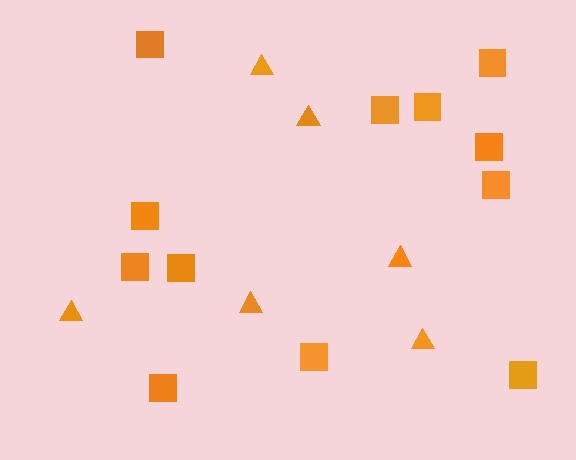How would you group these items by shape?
There are 2 groups: one group of squares (12) and one group of triangles (6).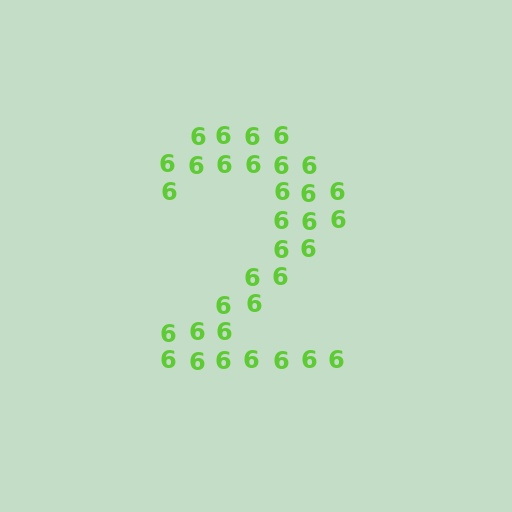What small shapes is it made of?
It is made of small digit 6's.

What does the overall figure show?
The overall figure shows the digit 2.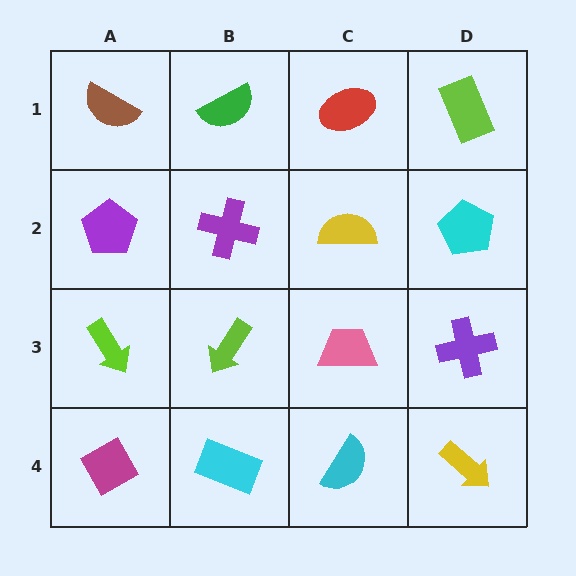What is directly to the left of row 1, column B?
A brown semicircle.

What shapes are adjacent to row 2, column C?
A red ellipse (row 1, column C), a pink trapezoid (row 3, column C), a purple cross (row 2, column B), a cyan pentagon (row 2, column D).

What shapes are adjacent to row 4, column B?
A lime arrow (row 3, column B), a magenta diamond (row 4, column A), a cyan semicircle (row 4, column C).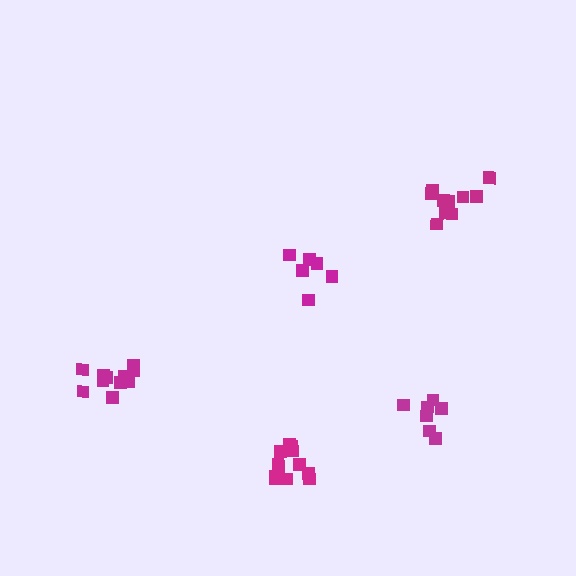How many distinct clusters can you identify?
There are 5 distinct clusters.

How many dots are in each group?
Group 1: 11 dots, Group 2: 11 dots, Group 3: 7 dots, Group 4: 6 dots, Group 5: 12 dots (47 total).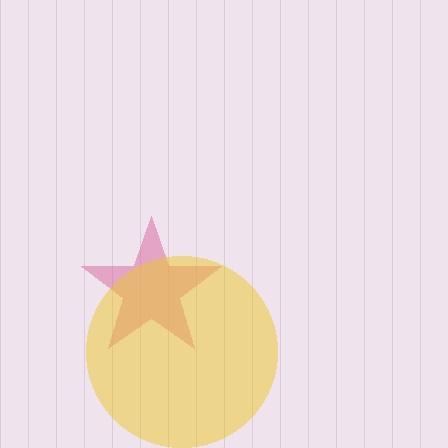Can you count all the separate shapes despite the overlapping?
Yes, there are 2 separate shapes.